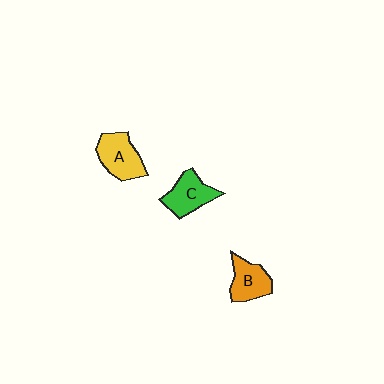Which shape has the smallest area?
Shape B (orange).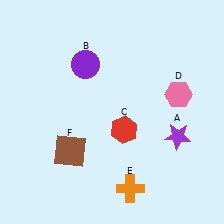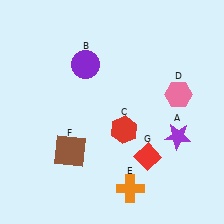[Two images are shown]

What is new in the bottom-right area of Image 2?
A red diamond (G) was added in the bottom-right area of Image 2.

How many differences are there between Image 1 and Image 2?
There is 1 difference between the two images.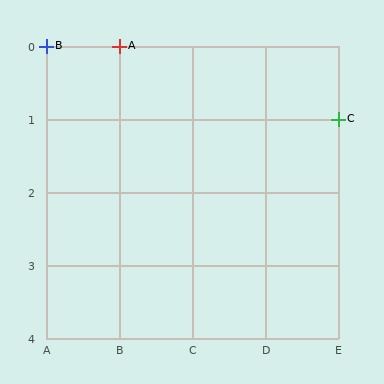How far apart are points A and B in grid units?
Points A and B are 1 column apart.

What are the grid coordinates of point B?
Point B is at grid coordinates (A, 0).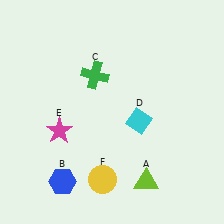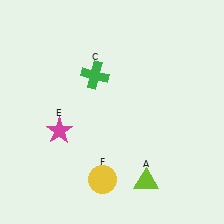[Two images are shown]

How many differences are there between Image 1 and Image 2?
There are 2 differences between the two images.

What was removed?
The blue hexagon (B), the cyan diamond (D) were removed in Image 2.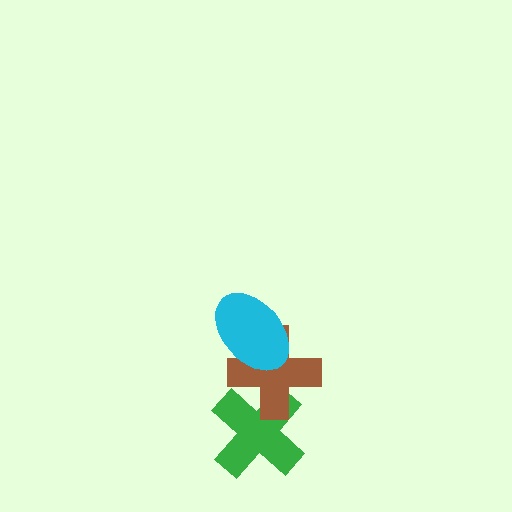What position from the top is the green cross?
The green cross is 3rd from the top.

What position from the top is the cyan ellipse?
The cyan ellipse is 1st from the top.